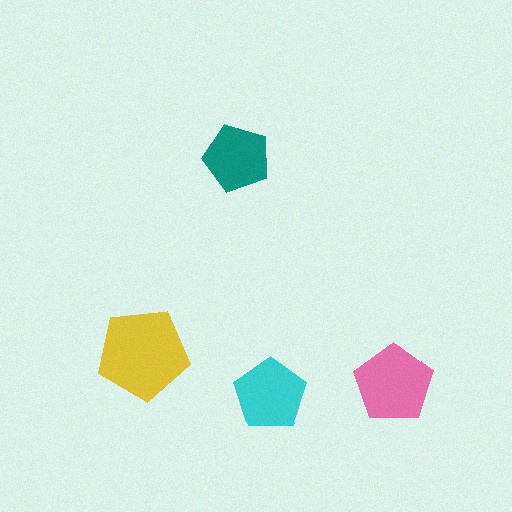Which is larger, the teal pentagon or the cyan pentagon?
The cyan one.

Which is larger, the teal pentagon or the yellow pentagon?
The yellow one.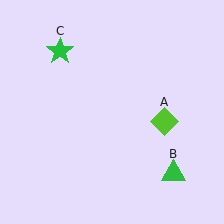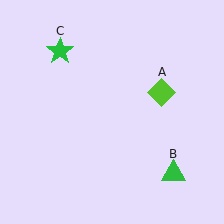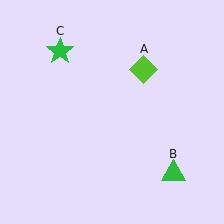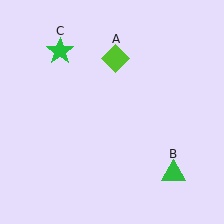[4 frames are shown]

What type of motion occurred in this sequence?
The lime diamond (object A) rotated counterclockwise around the center of the scene.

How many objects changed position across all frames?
1 object changed position: lime diamond (object A).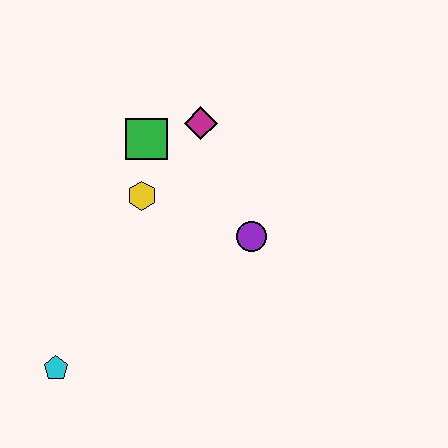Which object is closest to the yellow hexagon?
The green square is closest to the yellow hexagon.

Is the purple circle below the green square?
Yes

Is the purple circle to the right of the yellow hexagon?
Yes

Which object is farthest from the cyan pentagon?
The magenta diamond is farthest from the cyan pentagon.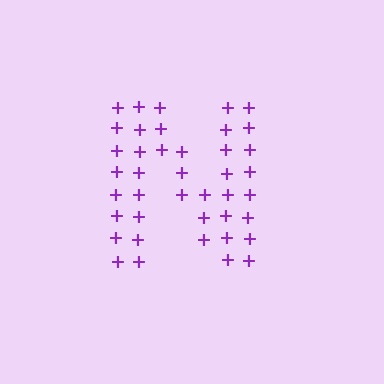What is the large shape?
The large shape is the letter N.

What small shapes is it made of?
It is made of small plus signs.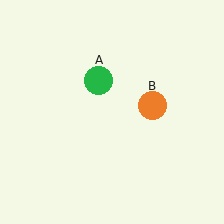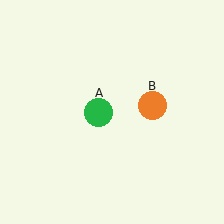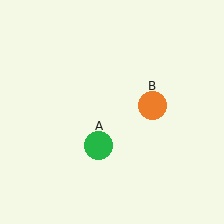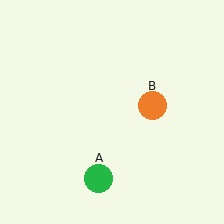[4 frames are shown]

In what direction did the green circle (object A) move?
The green circle (object A) moved down.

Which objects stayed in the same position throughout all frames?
Orange circle (object B) remained stationary.